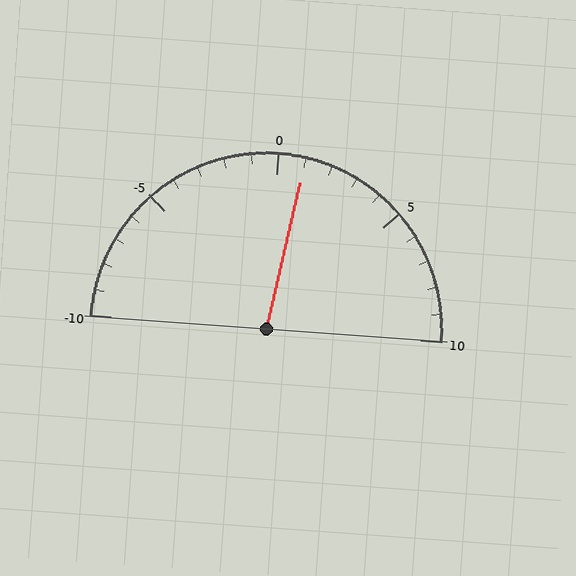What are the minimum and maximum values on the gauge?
The gauge ranges from -10 to 10.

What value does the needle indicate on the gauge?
The needle indicates approximately 1.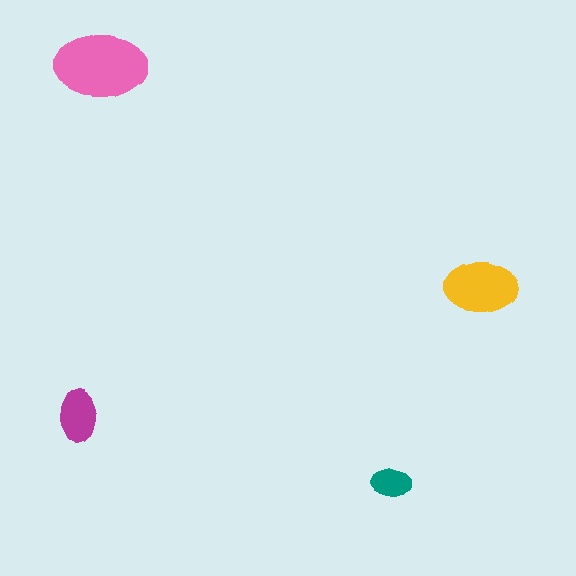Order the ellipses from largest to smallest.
the pink one, the yellow one, the magenta one, the teal one.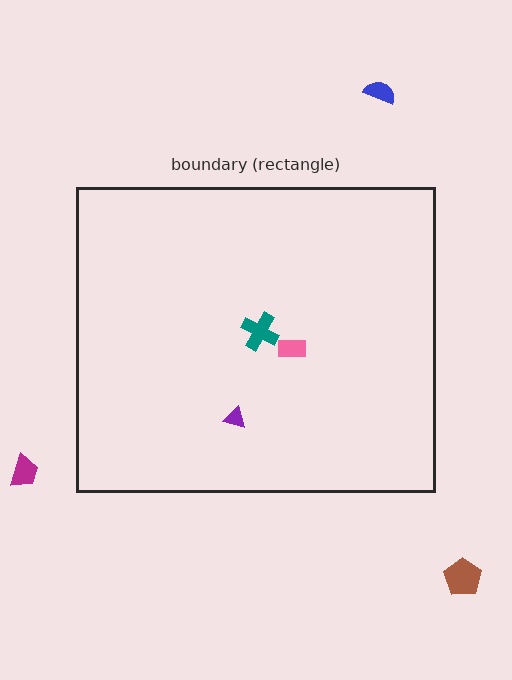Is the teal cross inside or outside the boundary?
Inside.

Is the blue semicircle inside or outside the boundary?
Outside.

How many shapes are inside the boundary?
3 inside, 3 outside.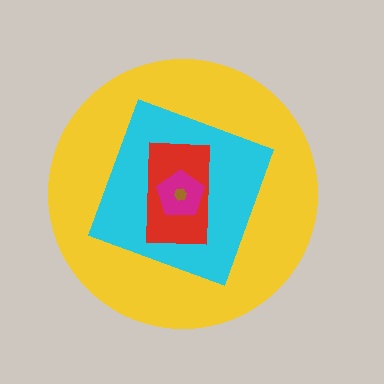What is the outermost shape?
The yellow circle.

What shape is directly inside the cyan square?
The red rectangle.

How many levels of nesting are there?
5.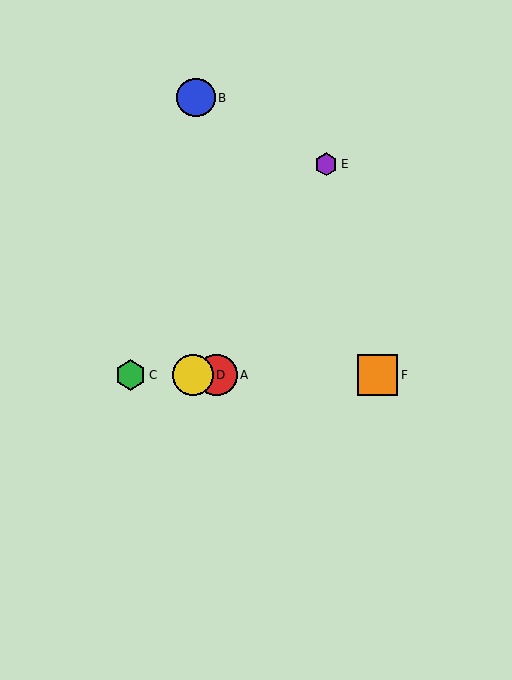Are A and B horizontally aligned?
No, A is at y≈375 and B is at y≈98.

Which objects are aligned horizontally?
Objects A, C, D, F are aligned horizontally.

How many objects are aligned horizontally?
4 objects (A, C, D, F) are aligned horizontally.